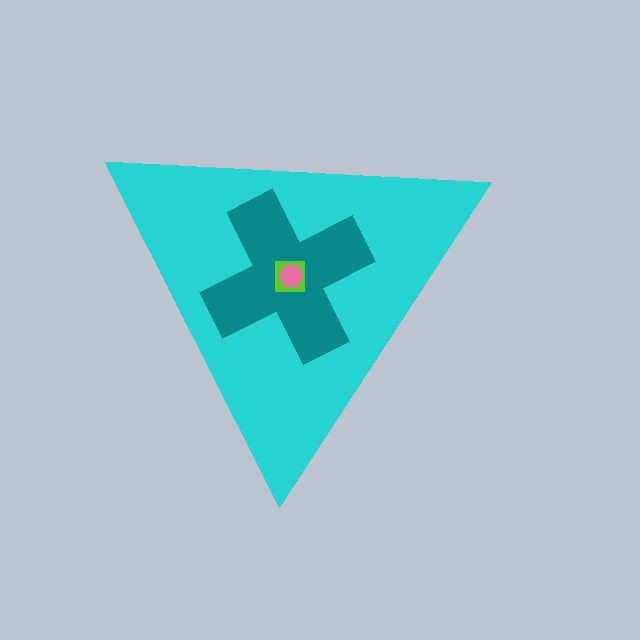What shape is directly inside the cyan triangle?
The teal cross.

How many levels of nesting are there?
4.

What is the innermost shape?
The pink hexagon.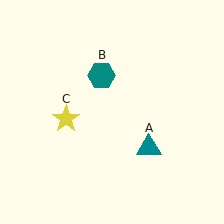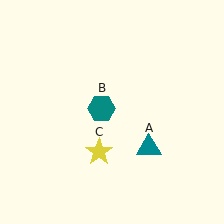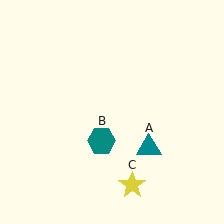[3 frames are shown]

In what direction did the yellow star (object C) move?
The yellow star (object C) moved down and to the right.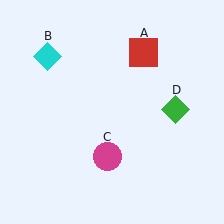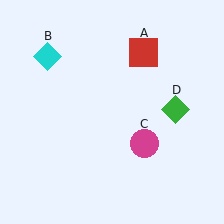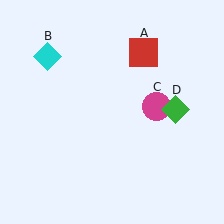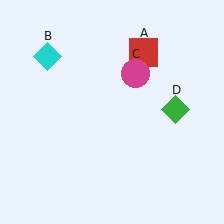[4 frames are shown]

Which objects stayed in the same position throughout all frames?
Red square (object A) and cyan diamond (object B) and green diamond (object D) remained stationary.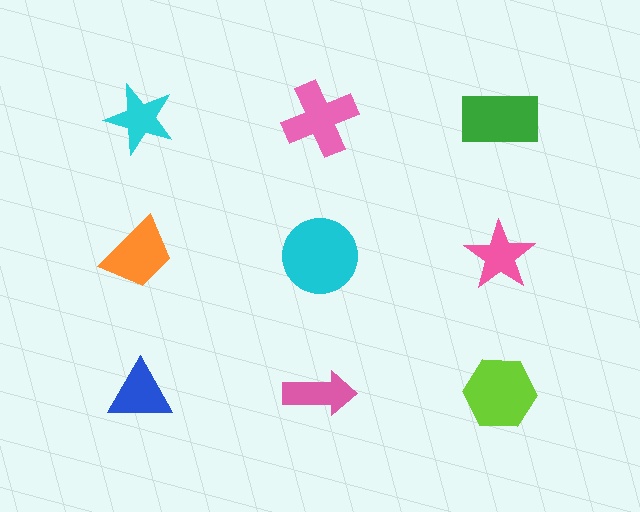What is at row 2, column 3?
A pink star.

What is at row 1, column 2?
A pink cross.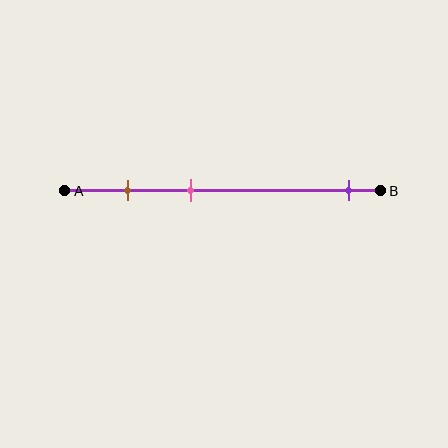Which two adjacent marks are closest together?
The brown and pink marks are the closest adjacent pair.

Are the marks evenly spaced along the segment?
No, the marks are not evenly spaced.